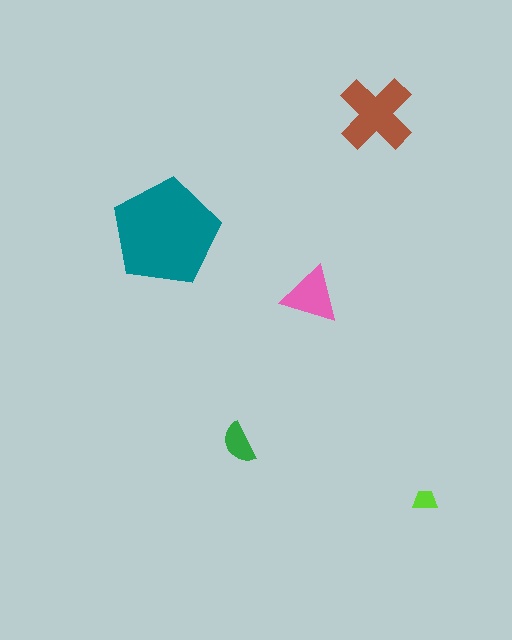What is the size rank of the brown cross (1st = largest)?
2nd.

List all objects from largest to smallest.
The teal pentagon, the brown cross, the pink triangle, the green semicircle, the lime trapezoid.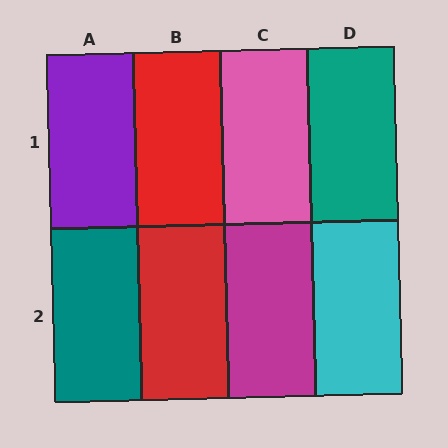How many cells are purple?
1 cell is purple.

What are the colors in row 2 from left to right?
Teal, red, magenta, cyan.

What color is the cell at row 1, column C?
Pink.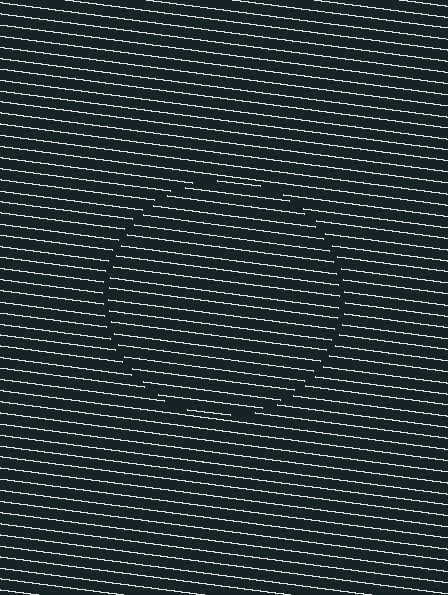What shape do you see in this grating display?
An illusory circle. The interior of the shape contains the same grating, shifted by half a period — the contour is defined by the phase discontinuity where line-ends from the inner and outer gratings abut.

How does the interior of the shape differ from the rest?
The interior of the shape contains the same grating, shifted by half a period — the contour is defined by the phase discontinuity where line-ends from the inner and outer gratings abut.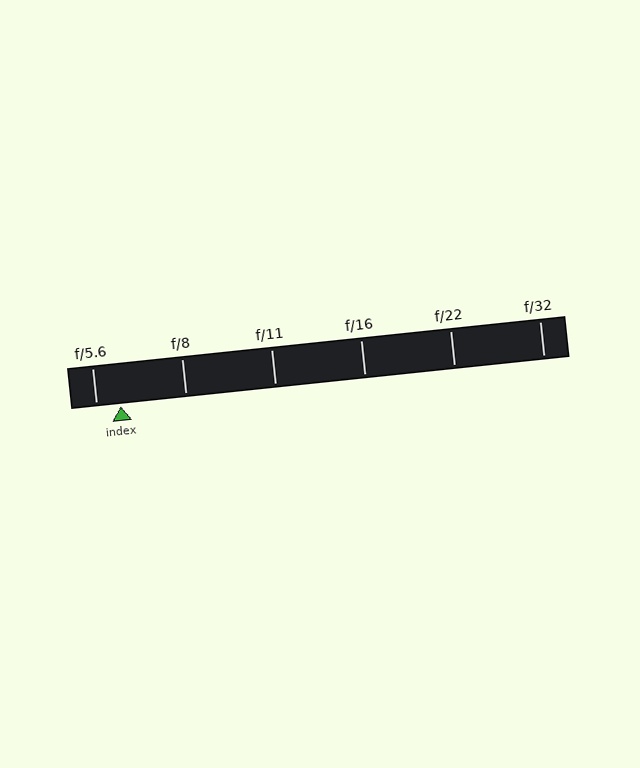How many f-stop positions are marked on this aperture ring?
There are 6 f-stop positions marked.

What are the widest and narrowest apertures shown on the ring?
The widest aperture shown is f/5.6 and the narrowest is f/32.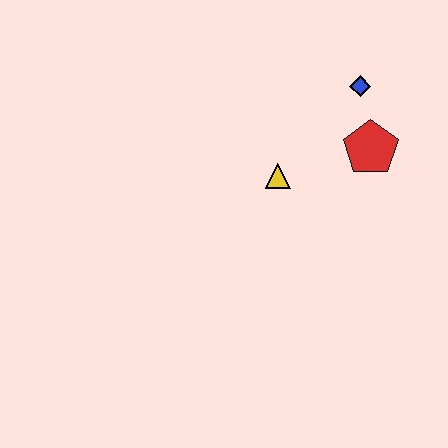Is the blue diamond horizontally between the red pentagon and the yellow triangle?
Yes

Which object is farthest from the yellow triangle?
The blue diamond is farthest from the yellow triangle.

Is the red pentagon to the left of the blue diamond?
No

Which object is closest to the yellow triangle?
The red pentagon is closest to the yellow triangle.